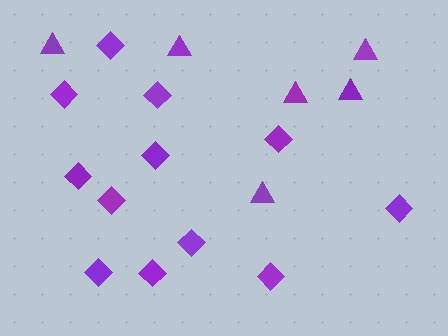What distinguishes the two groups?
There are 2 groups: one group of diamonds (12) and one group of triangles (6).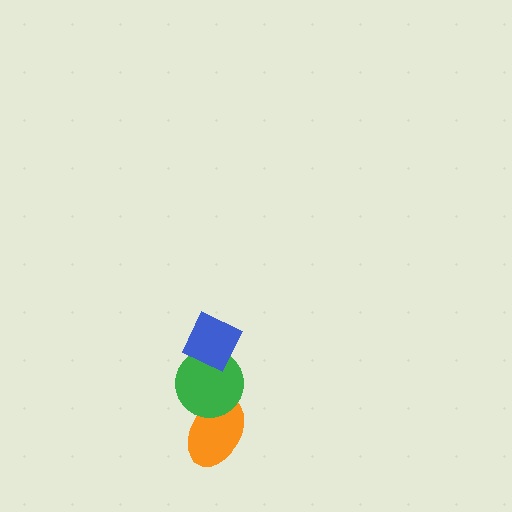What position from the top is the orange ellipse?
The orange ellipse is 3rd from the top.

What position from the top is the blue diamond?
The blue diamond is 1st from the top.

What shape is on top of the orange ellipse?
The green circle is on top of the orange ellipse.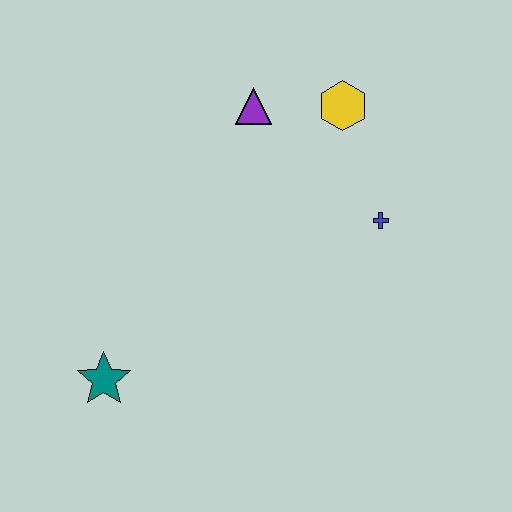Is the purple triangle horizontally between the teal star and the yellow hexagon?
Yes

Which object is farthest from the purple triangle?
The teal star is farthest from the purple triangle.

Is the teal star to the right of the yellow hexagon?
No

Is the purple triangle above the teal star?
Yes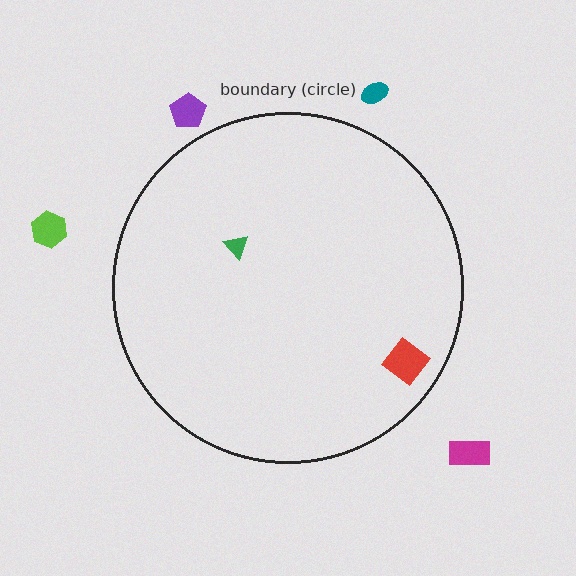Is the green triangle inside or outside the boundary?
Inside.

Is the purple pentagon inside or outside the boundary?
Outside.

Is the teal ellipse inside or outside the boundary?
Outside.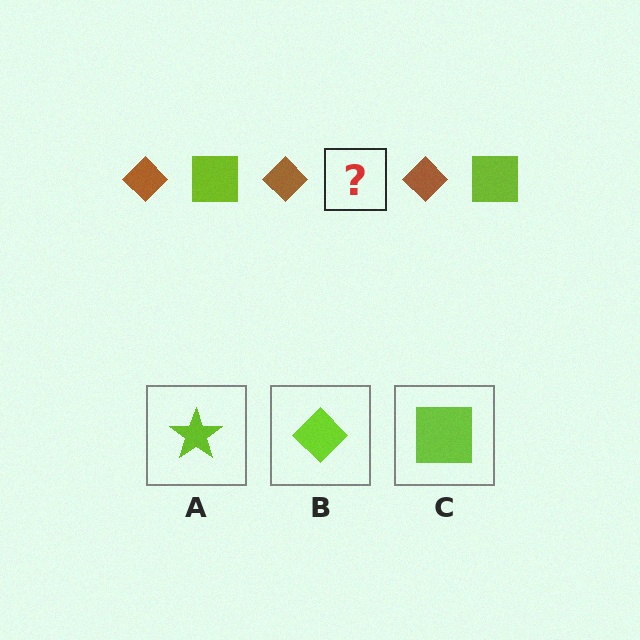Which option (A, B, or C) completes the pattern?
C.